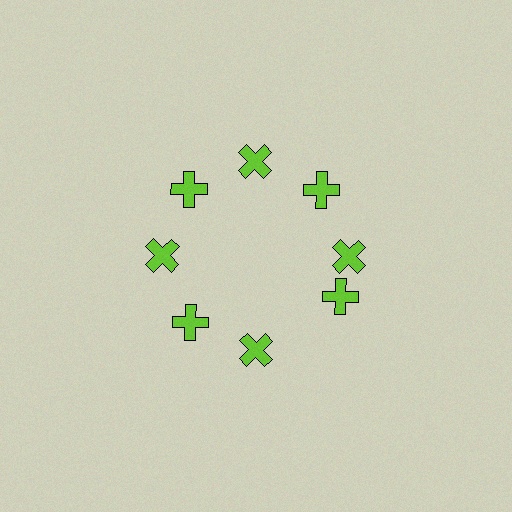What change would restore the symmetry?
The symmetry would be restored by rotating it back into even spacing with its neighbors so that all 8 crosses sit at equal angles and equal distance from the center.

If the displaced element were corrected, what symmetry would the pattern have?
It would have 8-fold rotational symmetry — the pattern would map onto itself every 45 degrees.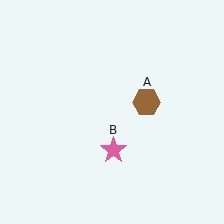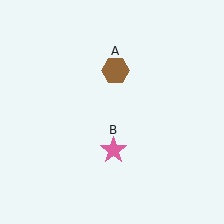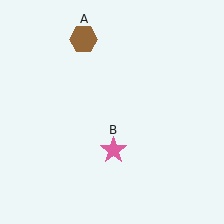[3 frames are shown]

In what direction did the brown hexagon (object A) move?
The brown hexagon (object A) moved up and to the left.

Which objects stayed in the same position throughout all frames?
Pink star (object B) remained stationary.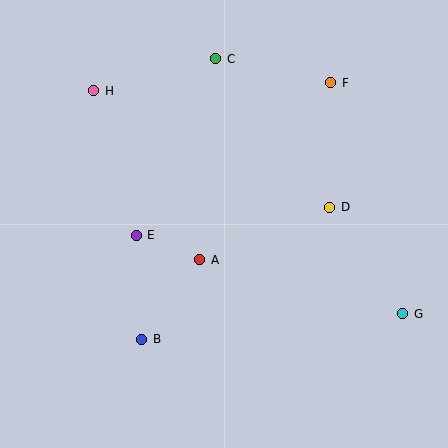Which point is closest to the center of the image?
Point A at (200, 260) is closest to the center.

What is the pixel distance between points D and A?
The distance between D and A is 140 pixels.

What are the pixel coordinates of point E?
Point E is at (136, 235).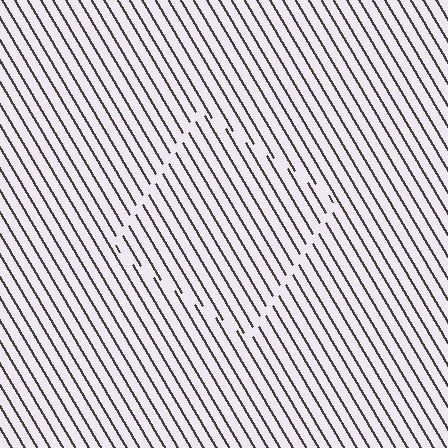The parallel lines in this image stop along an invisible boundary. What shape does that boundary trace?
An illusory square. The interior of the shape contains the same grating, shifted by half a period — the contour is defined by the phase discontinuity where line-ends from the inner and outer gratings abut.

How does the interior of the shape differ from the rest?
The interior of the shape contains the same grating, shifted by half a period — the contour is defined by the phase discontinuity where line-ends from the inner and outer gratings abut.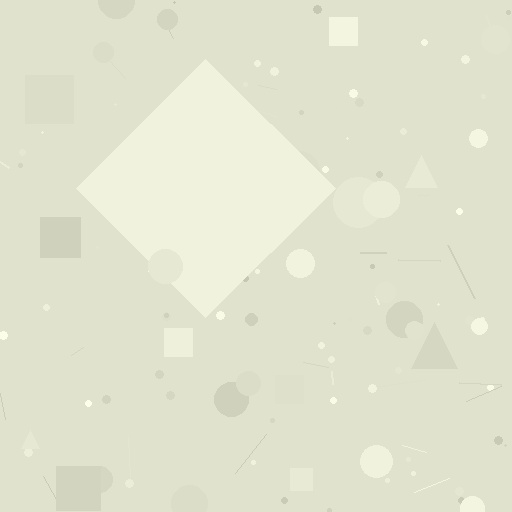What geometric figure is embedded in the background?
A diamond is embedded in the background.